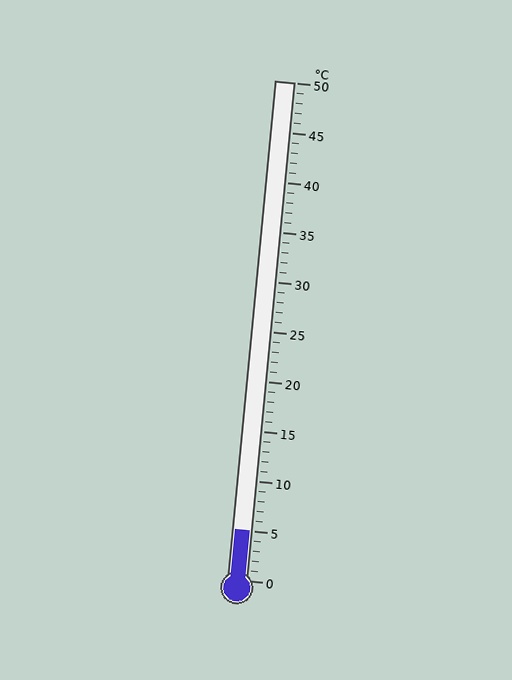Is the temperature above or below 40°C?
The temperature is below 40°C.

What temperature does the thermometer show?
The thermometer shows approximately 5°C.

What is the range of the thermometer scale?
The thermometer scale ranges from 0°C to 50°C.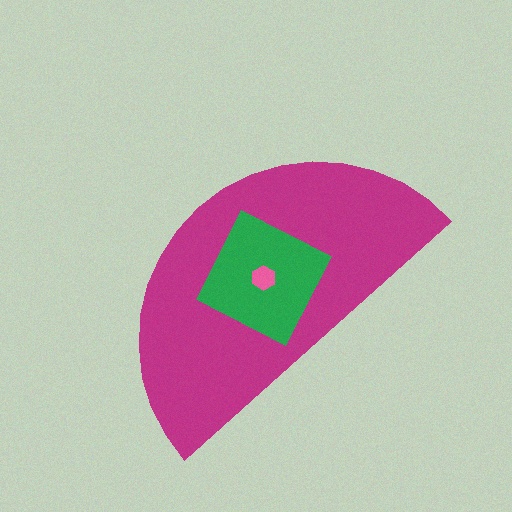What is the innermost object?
The pink hexagon.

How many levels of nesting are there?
3.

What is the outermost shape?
The magenta semicircle.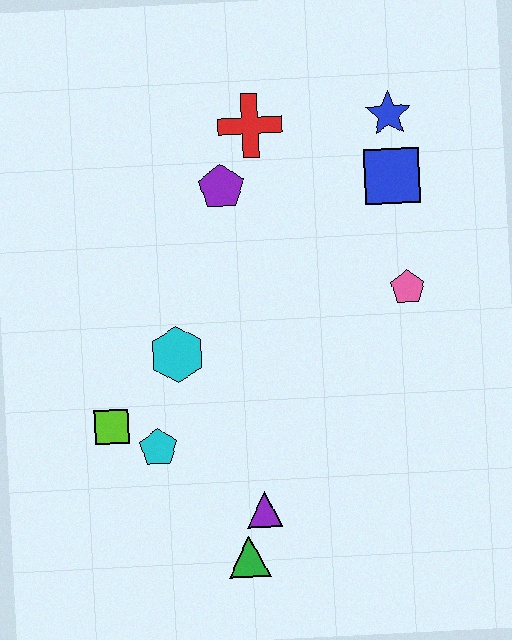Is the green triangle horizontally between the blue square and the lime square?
Yes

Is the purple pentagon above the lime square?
Yes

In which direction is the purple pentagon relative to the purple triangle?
The purple pentagon is above the purple triangle.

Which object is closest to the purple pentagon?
The red cross is closest to the purple pentagon.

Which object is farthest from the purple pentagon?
The green triangle is farthest from the purple pentagon.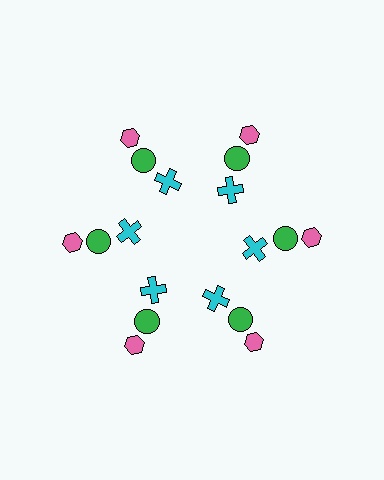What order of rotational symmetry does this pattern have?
This pattern has 6-fold rotational symmetry.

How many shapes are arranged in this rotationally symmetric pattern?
There are 18 shapes, arranged in 6 groups of 3.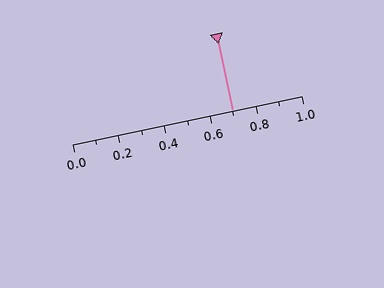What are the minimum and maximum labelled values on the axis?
The axis runs from 0.0 to 1.0.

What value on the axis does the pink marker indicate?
The marker indicates approximately 0.7.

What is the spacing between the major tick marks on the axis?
The major ticks are spaced 0.2 apart.